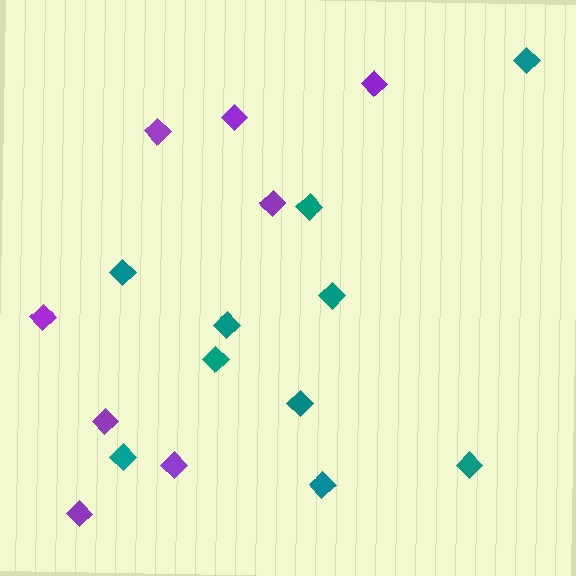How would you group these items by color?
There are 2 groups: one group of purple diamonds (8) and one group of teal diamonds (10).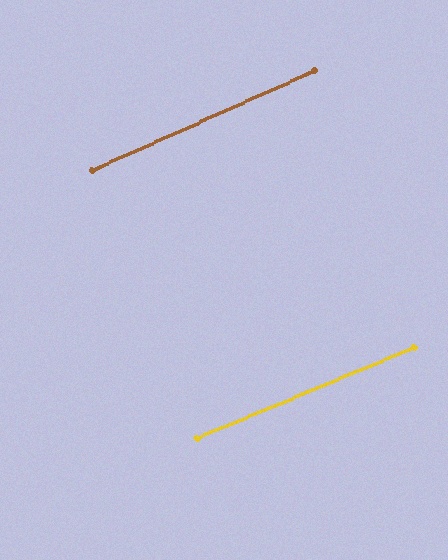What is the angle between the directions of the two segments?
Approximately 1 degree.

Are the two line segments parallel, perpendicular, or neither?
Parallel — their directions differ by only 1.5°.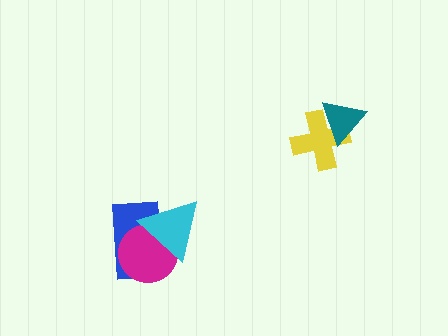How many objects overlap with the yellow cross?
1 object overlaps with the yellow cross.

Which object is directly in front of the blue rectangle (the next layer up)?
The magenta circle is directly in front of the blue rectangle.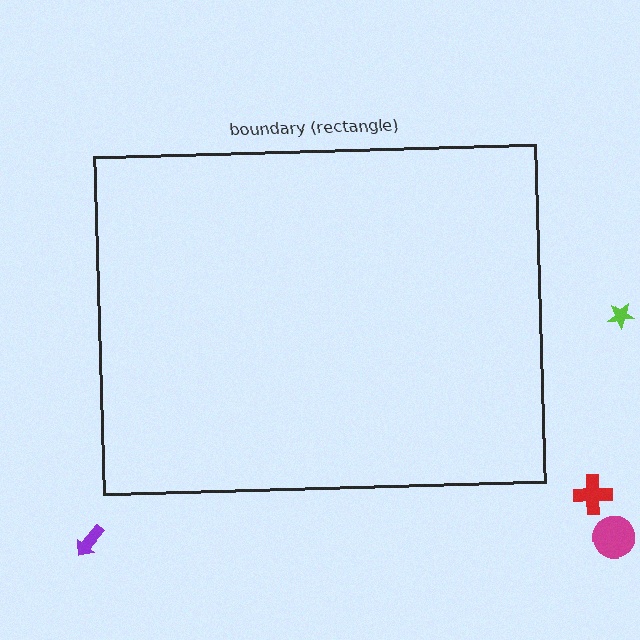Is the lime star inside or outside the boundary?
Outside.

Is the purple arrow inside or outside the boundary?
Outside.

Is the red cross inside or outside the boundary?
Outside.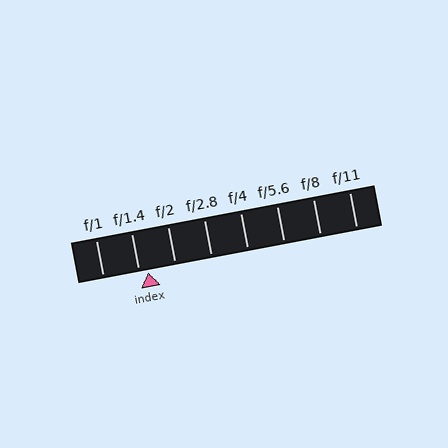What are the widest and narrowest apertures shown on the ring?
The widest aperture shown is f/1 and the narrowest is f/11.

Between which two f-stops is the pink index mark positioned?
The index mark is between f/1.4 and f/2.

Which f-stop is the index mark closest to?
The index mark is closest to f/1.4.